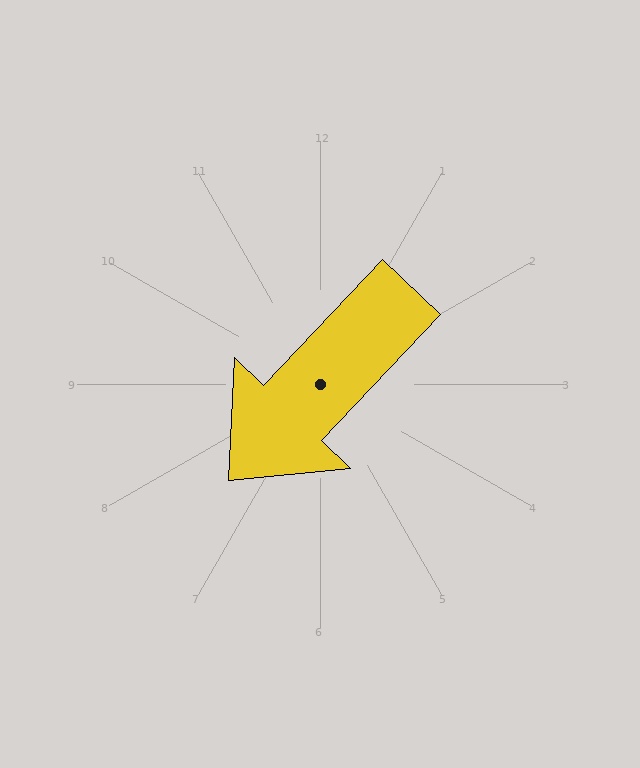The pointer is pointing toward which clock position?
Roughly 7 o'clock.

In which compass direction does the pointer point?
Southwest.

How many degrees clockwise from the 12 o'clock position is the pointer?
Approximately 223 degrees.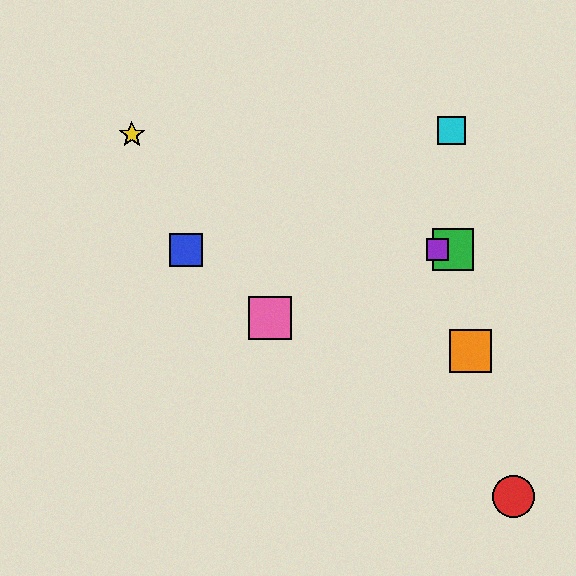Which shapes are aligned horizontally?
The blue square, the green square, the purple square are aligned horizontally.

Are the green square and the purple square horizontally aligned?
Yes, both are at y≈250.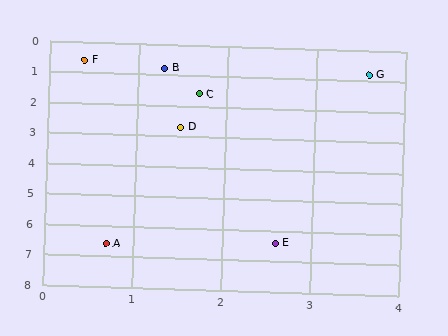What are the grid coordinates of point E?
Point E is at approximately (2.6, 6.4).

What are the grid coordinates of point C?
Point C is at approximately (1.7, 1.6).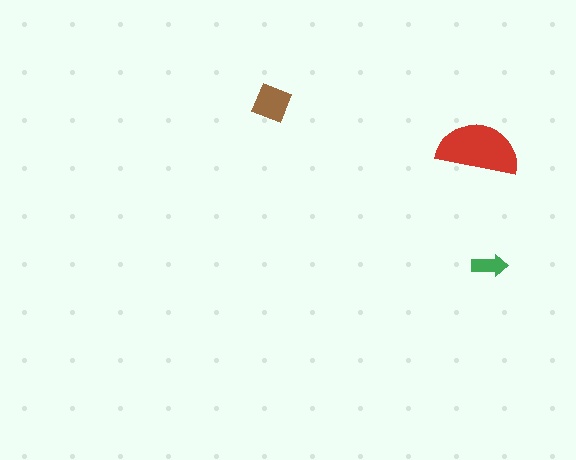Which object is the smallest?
The green arrow.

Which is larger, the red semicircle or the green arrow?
The red semicircle.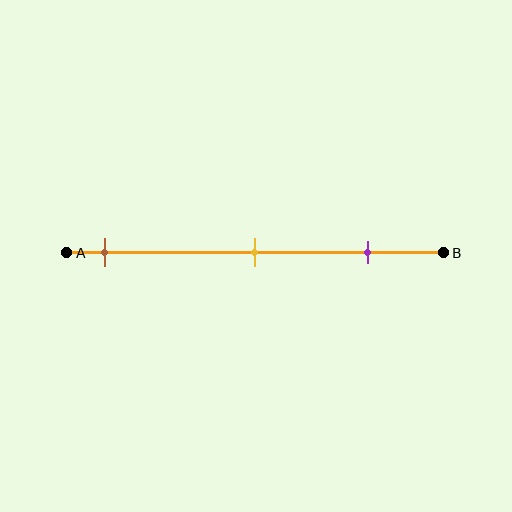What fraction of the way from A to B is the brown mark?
The brown mark is approximately 10% (0.1) of the way from A to B.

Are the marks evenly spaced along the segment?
Yes, the marks are approximately evenly spaced.